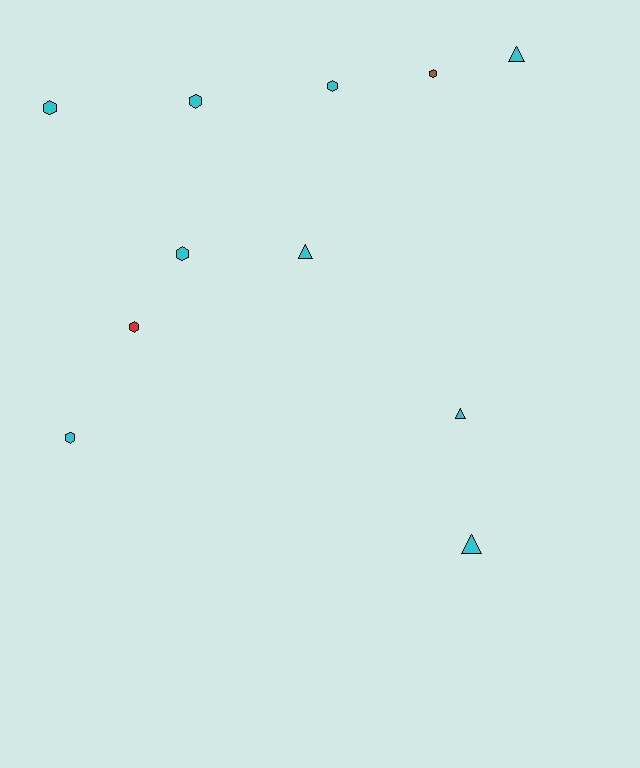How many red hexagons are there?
There is 1 red hexagon.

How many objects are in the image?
There are 11 objects.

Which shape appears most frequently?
Hexagon, with 7 objects.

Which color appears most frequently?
Cyan, with 9 objects.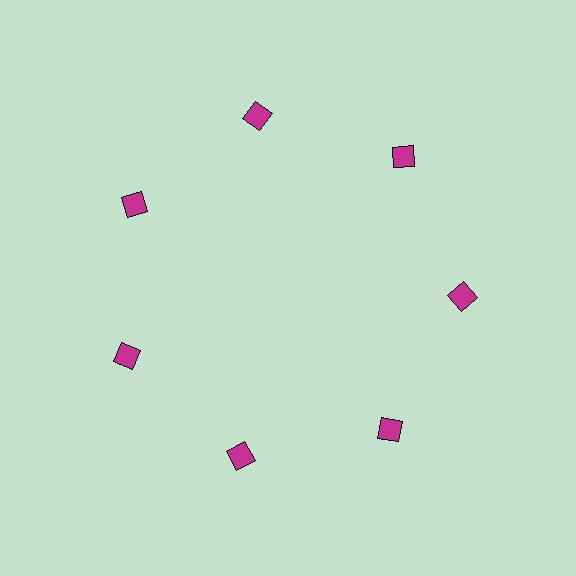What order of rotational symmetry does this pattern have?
This pattern has 7-fold rotational symmetry.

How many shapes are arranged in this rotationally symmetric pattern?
There are 7 shapes, arranged in 7 groups of 1.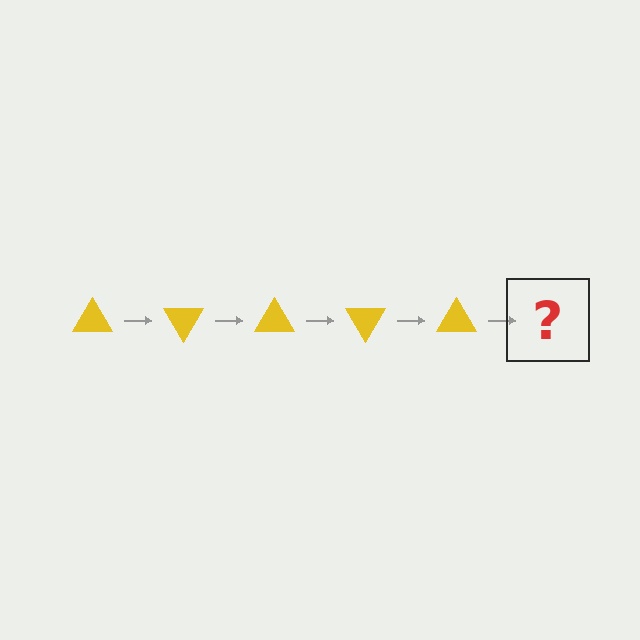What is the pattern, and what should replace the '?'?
The pattern is that the triangle rotates 60 degrees each step. The '?' should be a yellow triangle rotated 300 degrees.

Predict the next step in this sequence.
The next step is a yellow triangle rotated 300 degrees.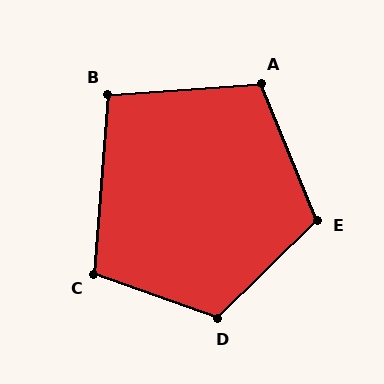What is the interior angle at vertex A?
Approximately 108 degrees (obtuse).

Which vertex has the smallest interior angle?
B, at approximately 99 degrees.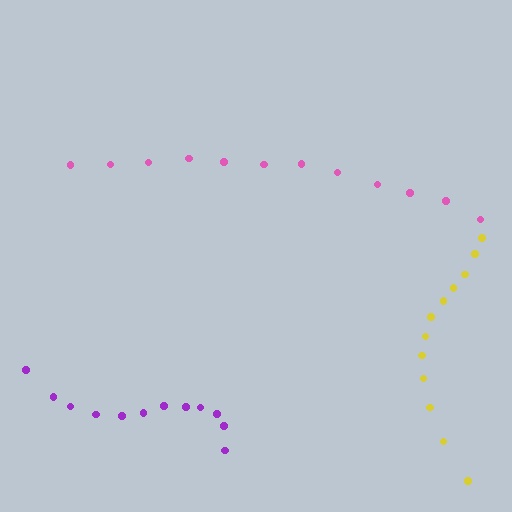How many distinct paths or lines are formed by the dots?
There are 3 distinct paths.